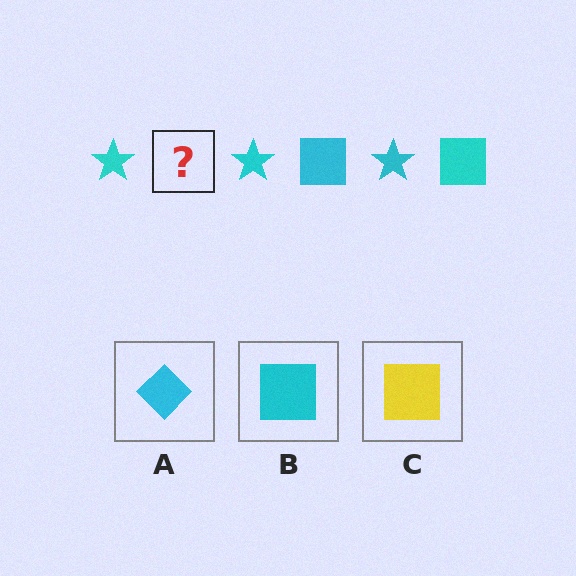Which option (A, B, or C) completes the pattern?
B.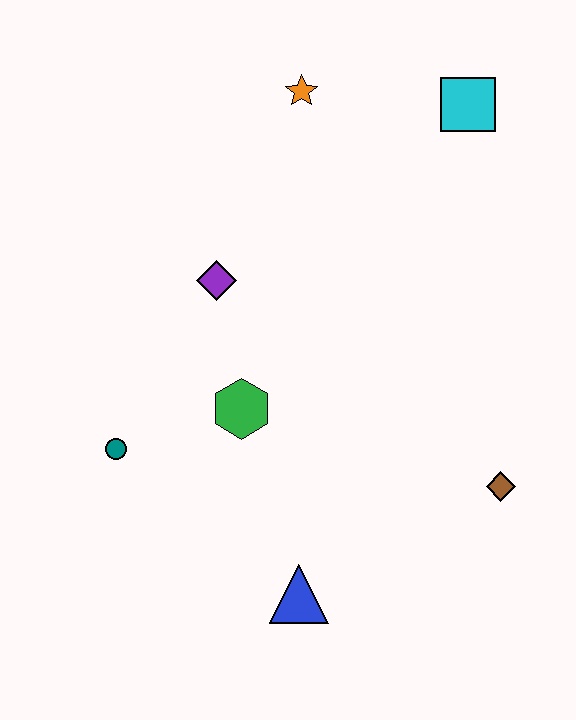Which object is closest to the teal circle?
The green hexagon is closest to the teal circle.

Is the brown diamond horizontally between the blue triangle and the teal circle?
No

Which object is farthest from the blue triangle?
The cyan square is farthest from the blue triangle.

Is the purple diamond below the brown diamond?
No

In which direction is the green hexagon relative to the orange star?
The green hexagon is below the orange star.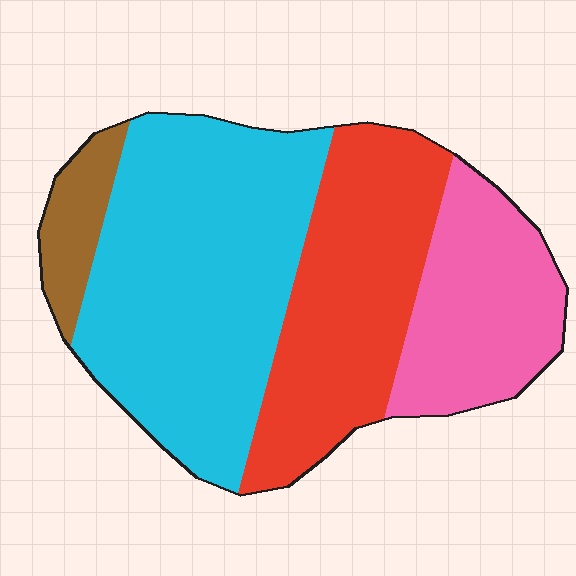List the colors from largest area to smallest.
From largest to smallest: cyan, red, pink, brown.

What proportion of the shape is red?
Red covers roughly 30% of the shape.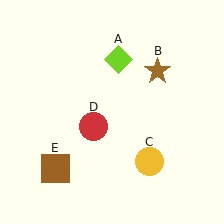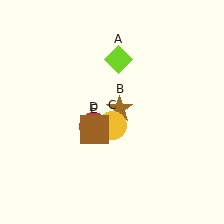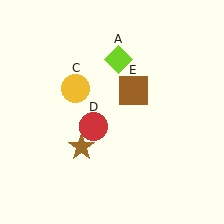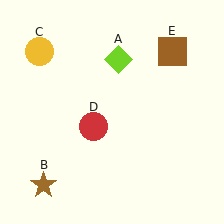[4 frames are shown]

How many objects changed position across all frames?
3 objects changed position: brown star (object B), yellow circle (object C), brown square (object E).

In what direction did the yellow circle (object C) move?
The yellow circle (object C) moved up and to the left.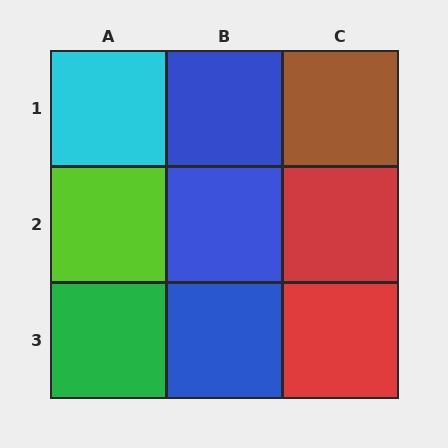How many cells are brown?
1 cell is brown.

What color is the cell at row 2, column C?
Red.